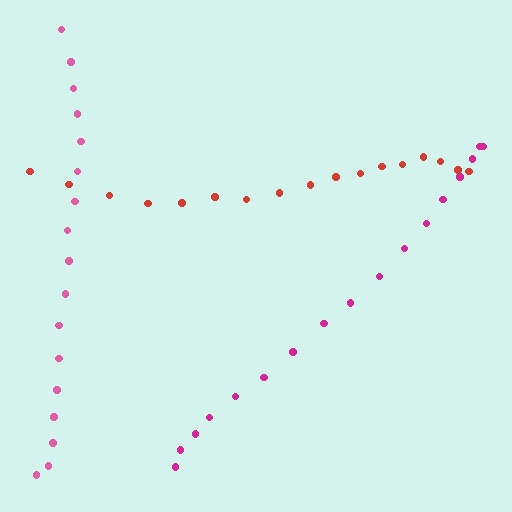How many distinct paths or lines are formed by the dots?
There are 3 distinct paths.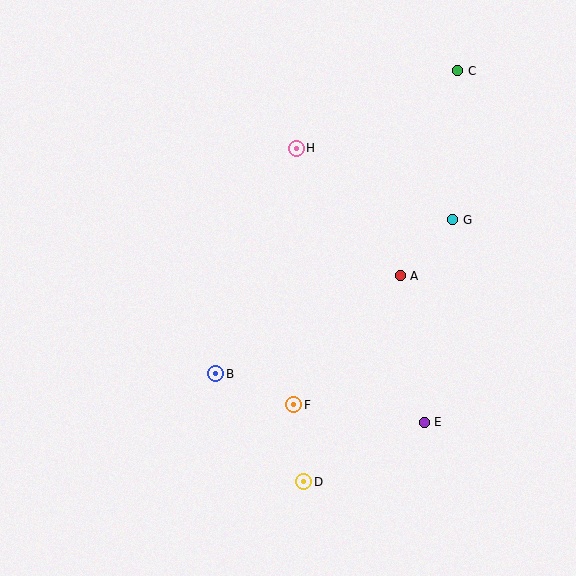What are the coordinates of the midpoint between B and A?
The midpoint between B and A is at (308, 325).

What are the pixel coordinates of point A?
Point A is at (400, 276).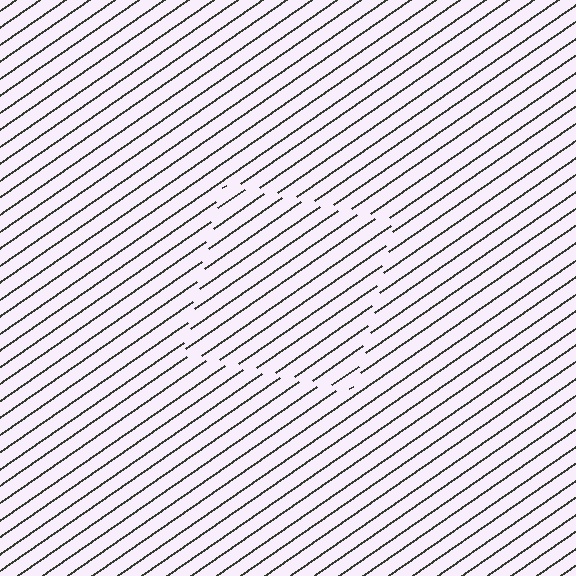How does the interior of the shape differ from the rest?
The interior of the shape contains the same grating, shifted by half a period — the contour is defined by the phase discontinuity where line-ends from the inner and outer gratings abut.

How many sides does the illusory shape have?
4 sides — the line-ends trace a square.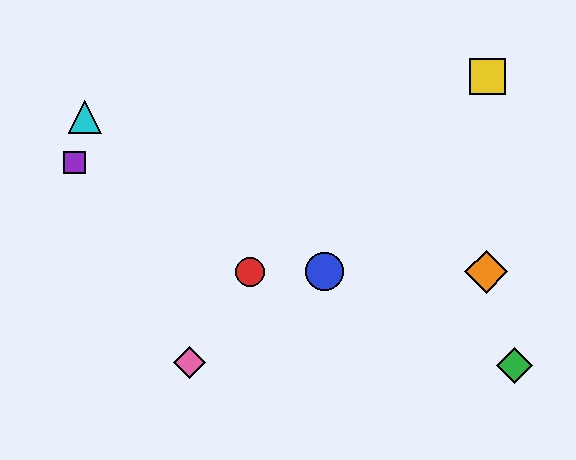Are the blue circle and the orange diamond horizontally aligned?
Yes, both are at y≈272.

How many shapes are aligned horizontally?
3 shapes (the red circle, the blue circle, the orange diamond) are aligned horizontally.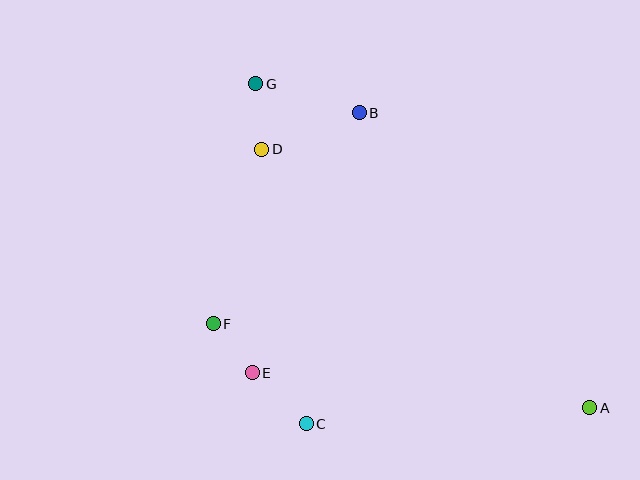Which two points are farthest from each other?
Points A and G are farthest from each other.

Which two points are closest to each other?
Points E and F are closest to each other.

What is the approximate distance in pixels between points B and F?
The distance between B and F is approximately 257 pixels.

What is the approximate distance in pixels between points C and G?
The distance between C and G is approximately 344 pixels.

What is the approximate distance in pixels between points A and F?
The distance between A and F is approximately 386 pixels.